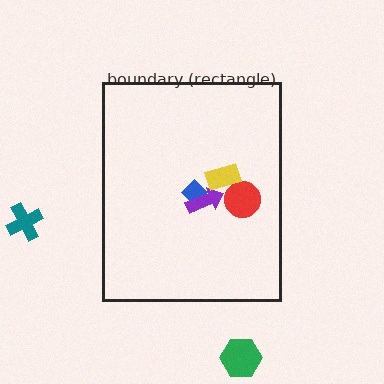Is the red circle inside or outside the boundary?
Inside.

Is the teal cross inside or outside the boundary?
Outside.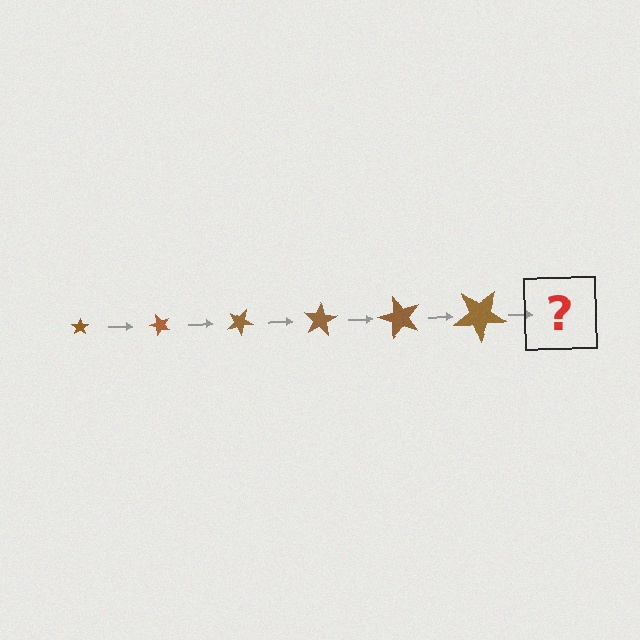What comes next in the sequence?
The next element should be a star, larger than the previous one and rotated 300 degrees from the start.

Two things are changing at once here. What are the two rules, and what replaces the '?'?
The two rules are that the star grows larger each step and it rotates 50 degrees each step. The '?' should be a star, larger than the previous one and rotated 300 degrees from the start.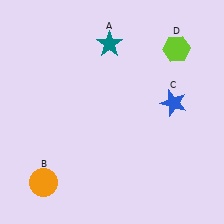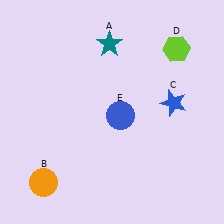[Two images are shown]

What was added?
A blue circle (E) was added in Image 2.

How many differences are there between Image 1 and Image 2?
There is 1 difference between the two images.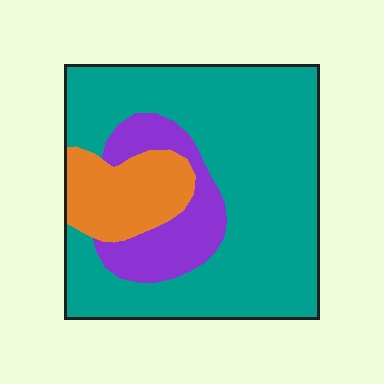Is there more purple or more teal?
Teal.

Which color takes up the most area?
Teal, at roughly 70%.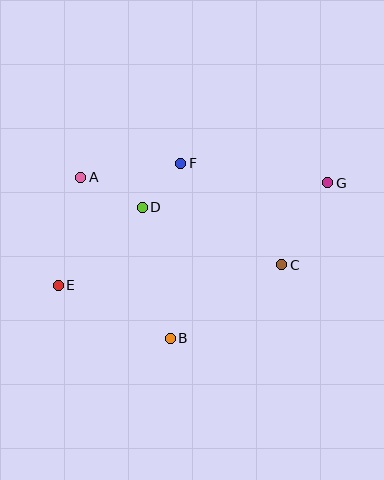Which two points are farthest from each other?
Points E and G are farthest from each other.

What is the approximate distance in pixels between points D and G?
The distance between D and G is approximately 187 pixels.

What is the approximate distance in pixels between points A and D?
The distance between A and D is approximately 68 pixels.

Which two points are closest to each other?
Points D and F are closest to each other.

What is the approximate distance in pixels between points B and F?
The distance between B and F is approximately 176 pixels.